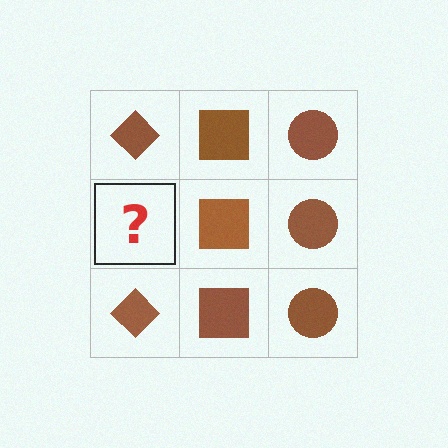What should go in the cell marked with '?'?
The missing cell should contain a brown diamond.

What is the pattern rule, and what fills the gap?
The rule is that each column has a consistent shape. The gap should be filled with a brown diamond.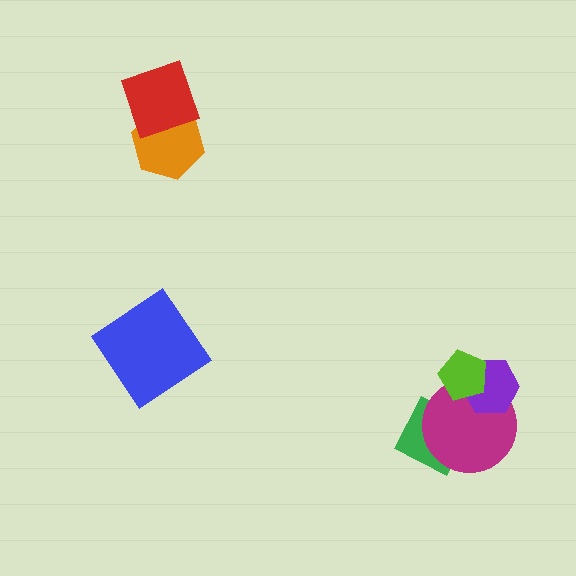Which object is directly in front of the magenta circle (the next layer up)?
The purple hexagon is directly in front of the magenta circle.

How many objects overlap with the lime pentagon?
2 objects overlap with the lime pentagon.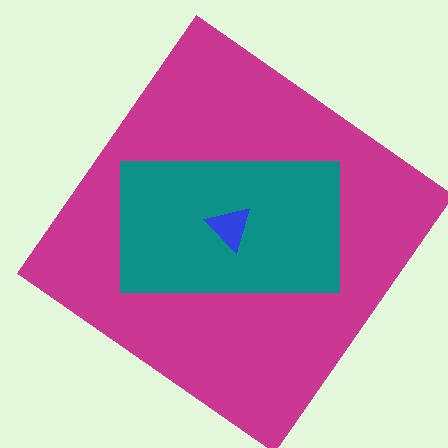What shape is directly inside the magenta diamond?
The teal rectangle.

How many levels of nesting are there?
3.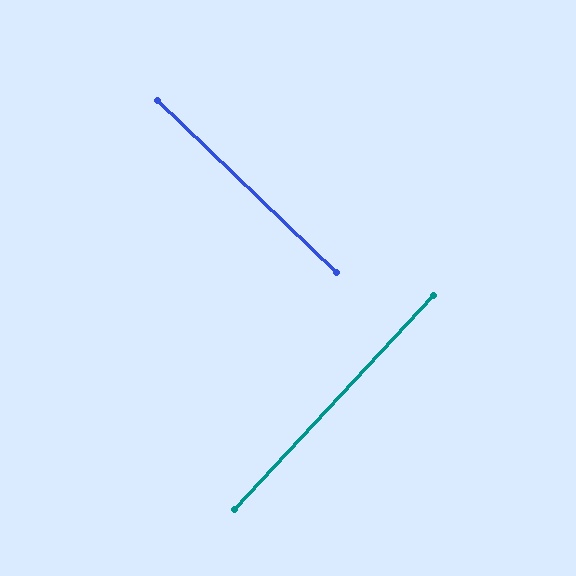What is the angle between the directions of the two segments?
Approximately 89 degrees.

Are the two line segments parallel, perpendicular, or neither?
Perpendicular — they meet at approximately 89°.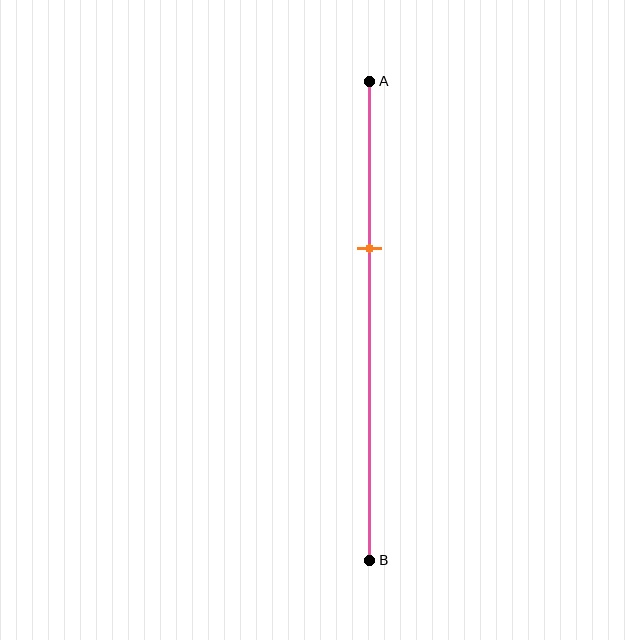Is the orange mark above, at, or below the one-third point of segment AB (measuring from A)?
The orange mark is approximately at the one-third point of segment AB.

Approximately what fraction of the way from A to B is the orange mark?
The orange mark is approximately 35% of the way from A to B.